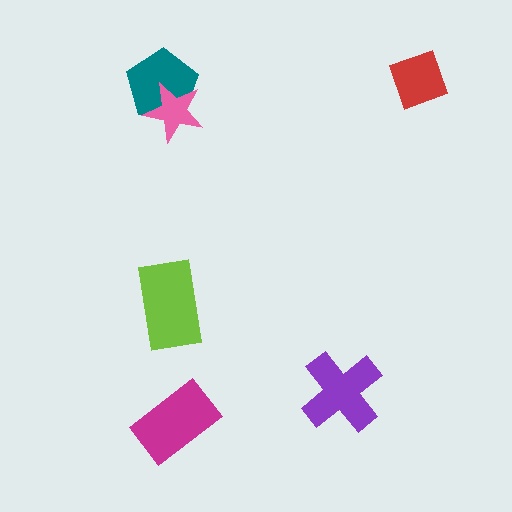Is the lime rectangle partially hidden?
No, no other shape covers it.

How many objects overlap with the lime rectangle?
0 objects overlap with the lime rectangle.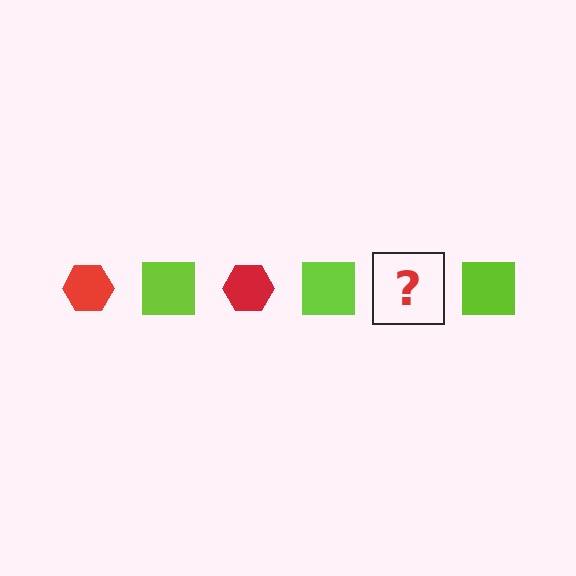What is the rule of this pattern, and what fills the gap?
The rule is that the pattern alternates between red hexagon and lime square. The gap should be filled with a red hexagon.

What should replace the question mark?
The question mark should be replaced with a red hexagon.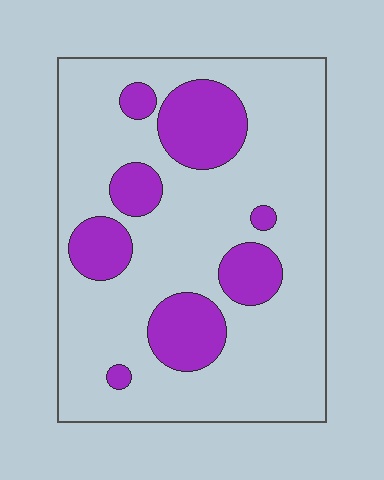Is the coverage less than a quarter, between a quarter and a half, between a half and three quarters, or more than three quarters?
Less than a quarter.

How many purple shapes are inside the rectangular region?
8.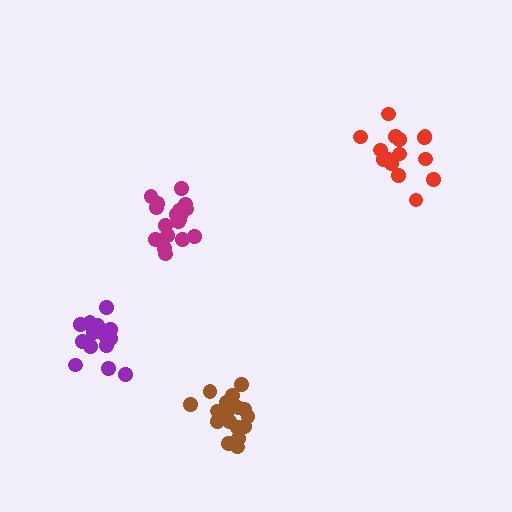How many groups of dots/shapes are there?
There are 4 groups.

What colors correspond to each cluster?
The clusters are colored: purple, brown, magenta, red.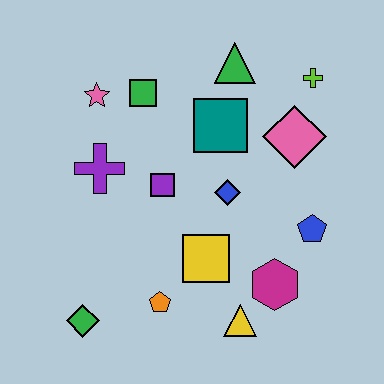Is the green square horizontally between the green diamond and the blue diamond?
Yes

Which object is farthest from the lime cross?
The green diamond is farthest from the lime cross.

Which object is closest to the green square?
The pink star is closest to the green square.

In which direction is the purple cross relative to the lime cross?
The purple cross is to the left of the lime cross.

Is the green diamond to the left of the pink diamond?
Yes